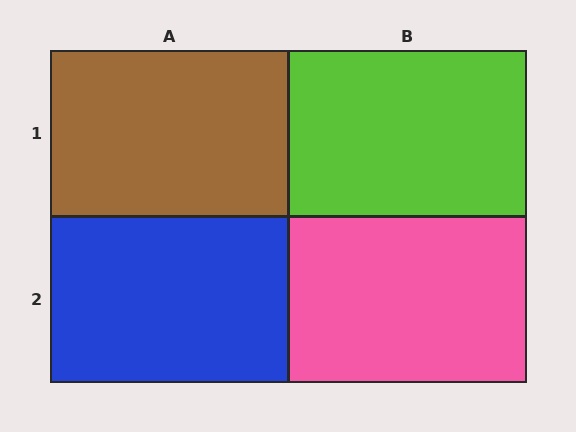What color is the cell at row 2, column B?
Pink.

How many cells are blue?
1 cell is blue.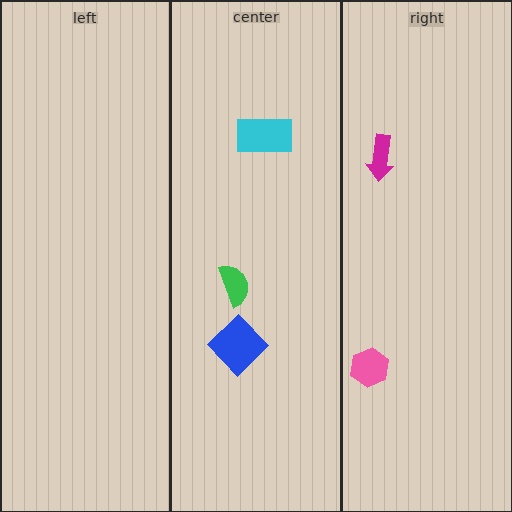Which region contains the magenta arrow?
The right region.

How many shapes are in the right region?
2.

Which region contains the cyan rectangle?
The center region.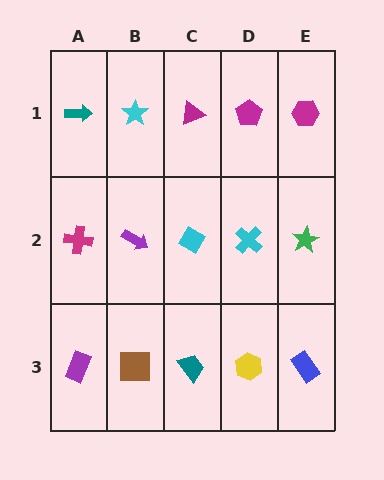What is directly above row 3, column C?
A cyan diamond.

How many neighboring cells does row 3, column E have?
2.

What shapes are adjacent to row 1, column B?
A purple arrow (row 2, column B), a teal arrow (row 1, column A), a magenta triangle (row 1, column C).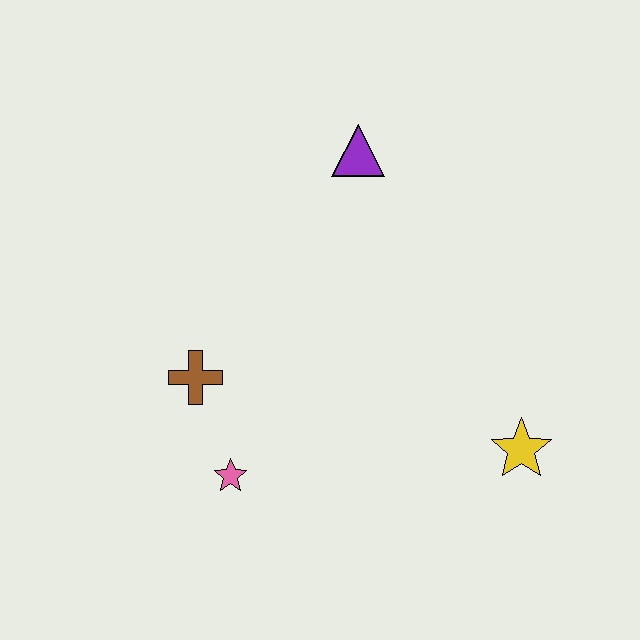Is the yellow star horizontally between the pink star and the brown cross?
No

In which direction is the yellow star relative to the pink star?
The yellow star is to the right of the pink star.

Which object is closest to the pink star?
The brown cross is closest to the pink star.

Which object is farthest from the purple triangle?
The pink star is farthest from the purple triangle.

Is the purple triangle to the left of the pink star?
No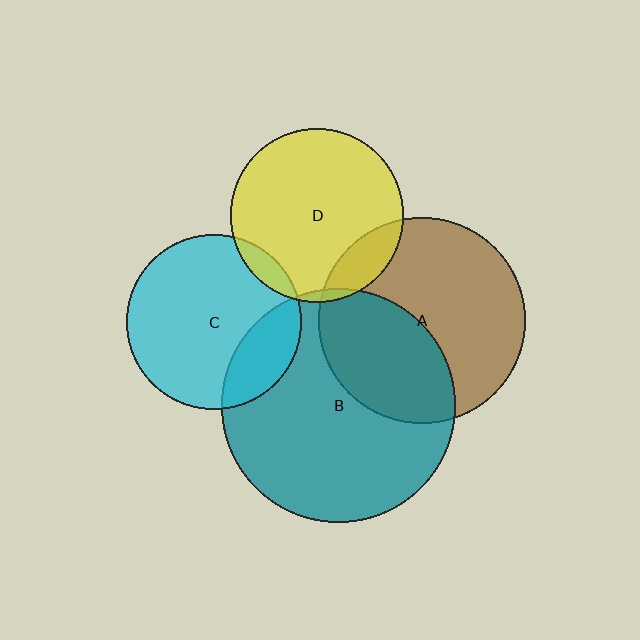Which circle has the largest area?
Circle B (teal).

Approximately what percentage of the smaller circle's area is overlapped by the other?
Approximately 5%.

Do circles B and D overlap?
Yes.